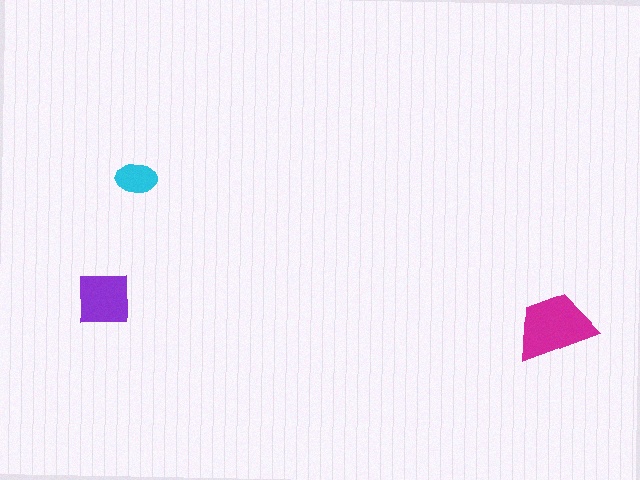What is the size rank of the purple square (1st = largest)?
2nd.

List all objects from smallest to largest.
The cyan ellipse, the purple square, the magenta trapezoid.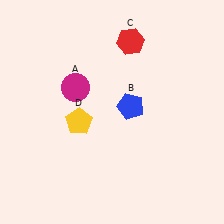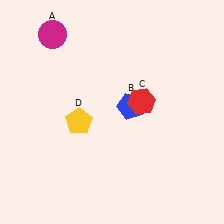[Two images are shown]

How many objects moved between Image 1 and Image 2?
2 objects moved between the two images.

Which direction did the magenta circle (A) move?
The magenta circle (A) moved up.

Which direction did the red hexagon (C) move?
The red hexagon (C) moved down.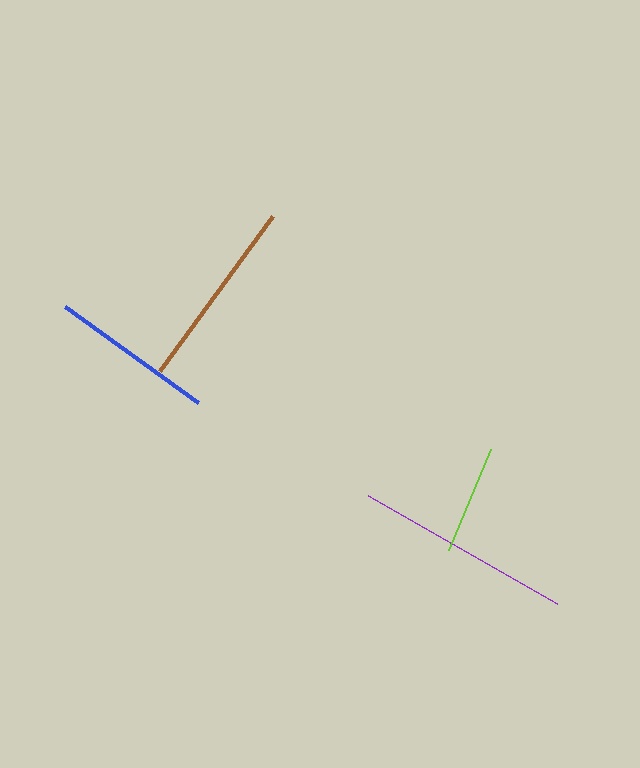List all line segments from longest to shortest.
From longest to shortest: purple, brown, blue, lime.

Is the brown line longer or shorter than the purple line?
The purple line is longer than the brown line.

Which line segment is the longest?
The purple line is the longest at approximately 218 pixels.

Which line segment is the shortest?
The lime line is the shortest at approximately 110 pixels.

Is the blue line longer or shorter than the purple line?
The purple line is longer than the blue line.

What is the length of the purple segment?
The purple segment is approximately 218 pixels long.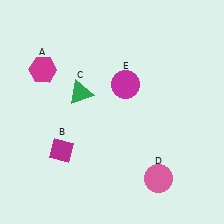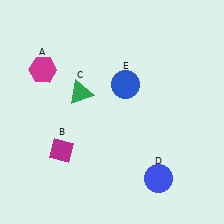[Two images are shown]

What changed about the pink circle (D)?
In Image 1, D is pink. In Image 2, it changed to blue.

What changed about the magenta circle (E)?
In Image 1, E is magenta. In Image 2, it changed to blue.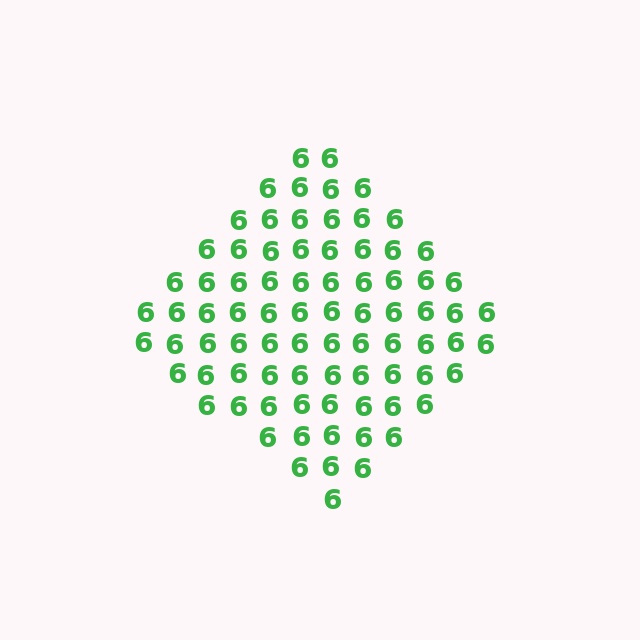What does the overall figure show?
The overall figure shows a diamond.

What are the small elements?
The small elements are digit 6's.